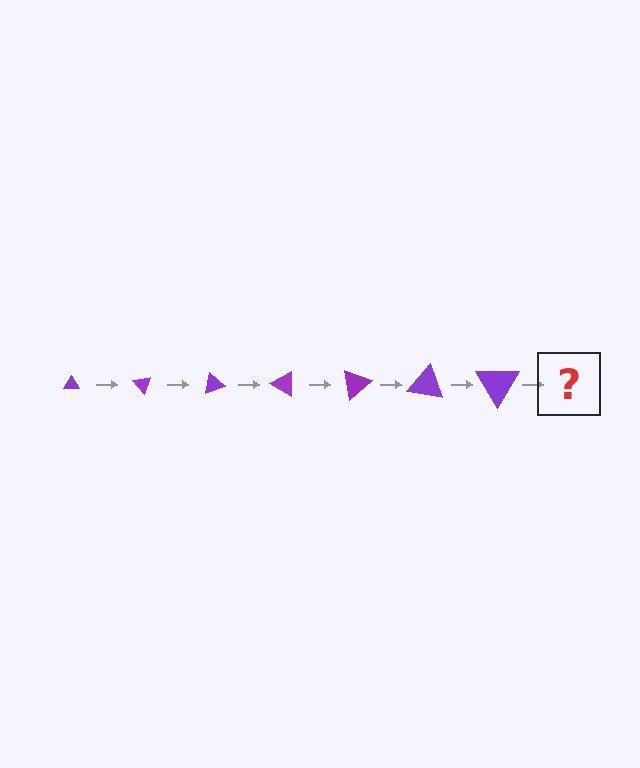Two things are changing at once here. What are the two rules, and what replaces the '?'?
The two rules are that the triangle grows larger each step and it rotates 50 degrees each step. The '?' should be a triangle, larger than the previous one and rotated 350 degrees from the start.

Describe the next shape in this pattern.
It should be a triangle, larger than the previous one and rotated 350 degrees from the start.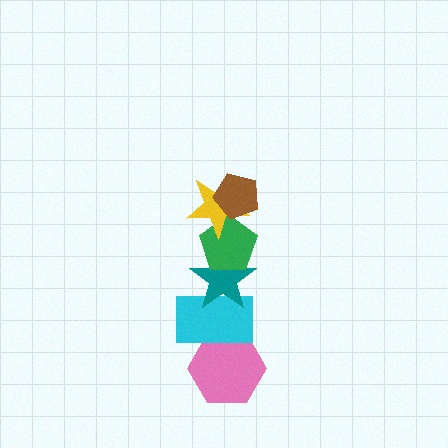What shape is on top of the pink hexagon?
The cyan rectangle is on top of the pink hexagon.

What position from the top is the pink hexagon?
The pink hexagon is 6th from the top.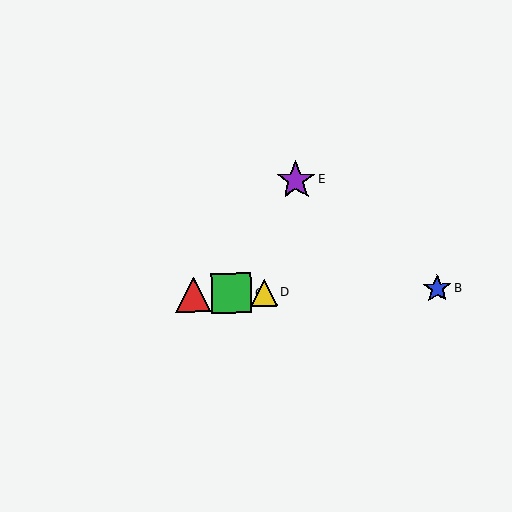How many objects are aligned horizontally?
4 objects (A, B, C, D) are aligned horizontally.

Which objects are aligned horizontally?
Objects A, B, C, D are aligned horizontally.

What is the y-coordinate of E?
Object E is at y≈180.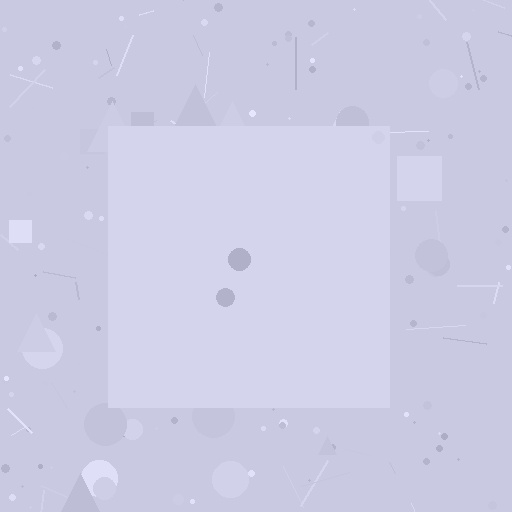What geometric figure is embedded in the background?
A square is embedded in the background.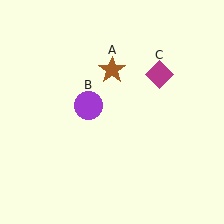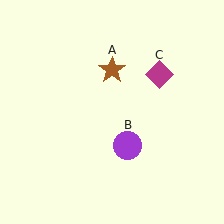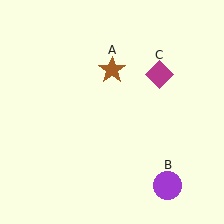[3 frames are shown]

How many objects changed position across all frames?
1 object changed position: purple circle (object B).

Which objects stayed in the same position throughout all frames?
Brown star (object A) and magenta diamond (object C) remained stationary.